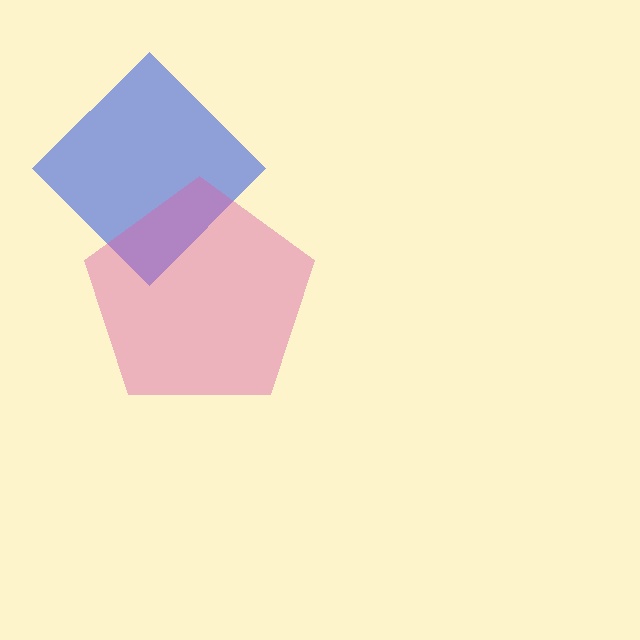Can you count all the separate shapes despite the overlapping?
Yes, there are 2 separate shapes.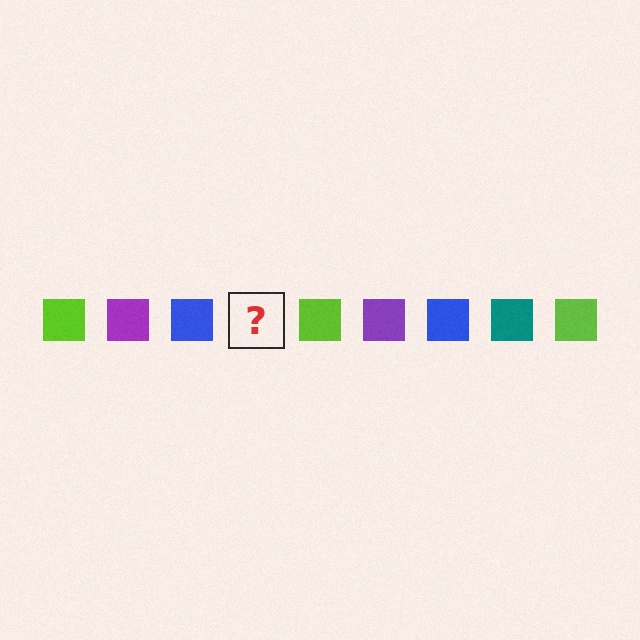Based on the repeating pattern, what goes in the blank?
The blank should be a teal square.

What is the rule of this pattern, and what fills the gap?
The rule is that the pattern cycles through lime, purple, blue, teal squares. The gap should be filled with a teal square.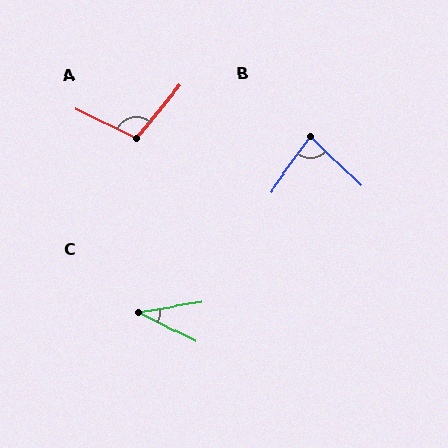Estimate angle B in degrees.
Approximately 82 degrees.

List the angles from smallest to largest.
C (36°), B (82°), A (104°).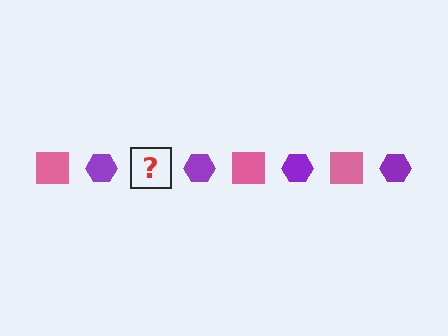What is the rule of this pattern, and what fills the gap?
The rule is that the pattern alternates between pink square and purple hexagon. The gap should be filled with a pink square.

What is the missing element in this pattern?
The missing element is a pink square.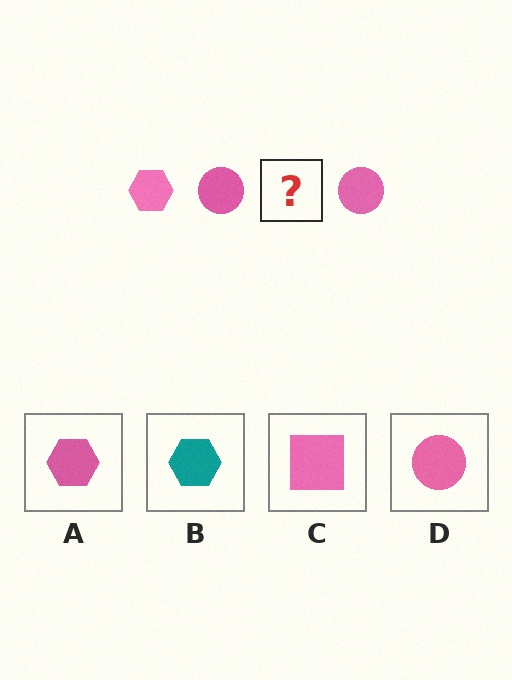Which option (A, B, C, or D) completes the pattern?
A.